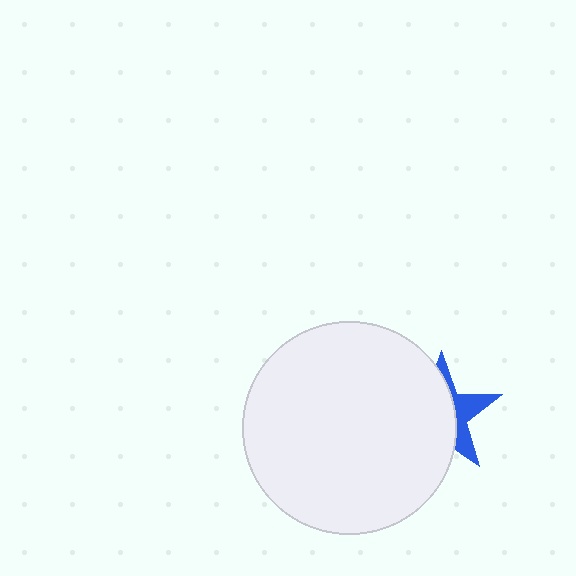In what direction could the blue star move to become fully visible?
The blue star could move right. That would shift it out from behind the white circle entirely.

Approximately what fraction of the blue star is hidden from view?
Roughly 65% of the blue star is hidden behind the white circle.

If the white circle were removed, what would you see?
You would see the complete blue star.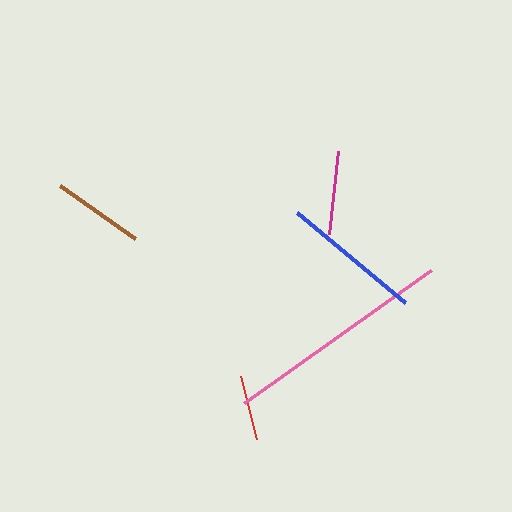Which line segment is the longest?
The pink line is the longest at approximately 229 pixels.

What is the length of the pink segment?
The pink segment is approximately 229 pixels long.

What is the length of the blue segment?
The blue segment is approximately 141 pixels long.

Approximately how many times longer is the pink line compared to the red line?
The pink line is approximately 3.5 times the length of the red line.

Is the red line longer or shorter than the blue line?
The blue line is longer than the red line.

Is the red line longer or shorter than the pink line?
The pink line is longer than the red line.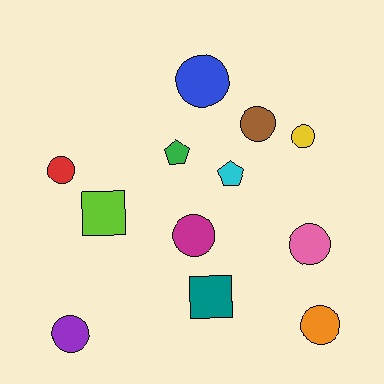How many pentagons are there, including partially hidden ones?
There are 2 pentagons.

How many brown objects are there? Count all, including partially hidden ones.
There is 1 brown object.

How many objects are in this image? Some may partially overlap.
There are 12 objects.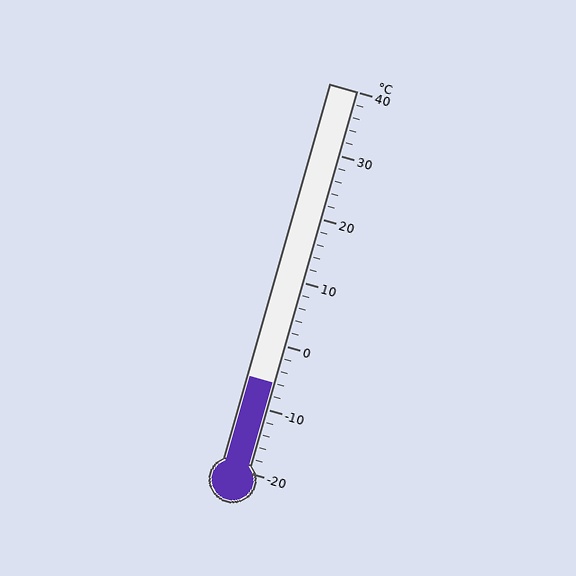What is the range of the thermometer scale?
The thermometer scale ranges from -20°C to 40°C.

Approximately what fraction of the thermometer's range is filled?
The thermometer is filled to approximately 25% of its range.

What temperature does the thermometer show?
The thermometer shows approximately -6°C.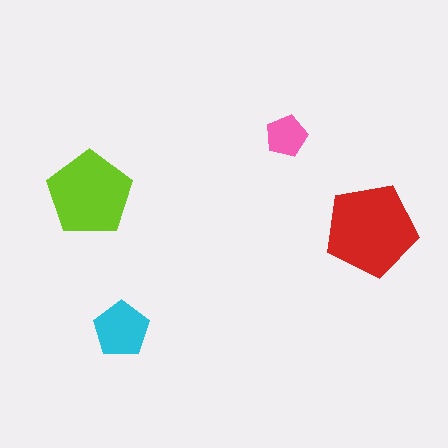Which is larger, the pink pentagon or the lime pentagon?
The lime one.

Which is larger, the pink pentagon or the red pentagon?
The red one.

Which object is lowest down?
The cyan pentagon is bottommost.